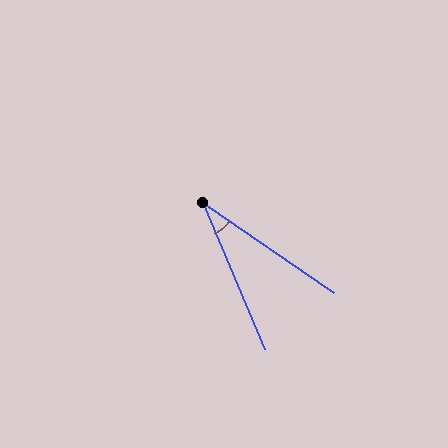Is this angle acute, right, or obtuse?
It is acute.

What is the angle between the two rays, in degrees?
Approximately 33 degrees.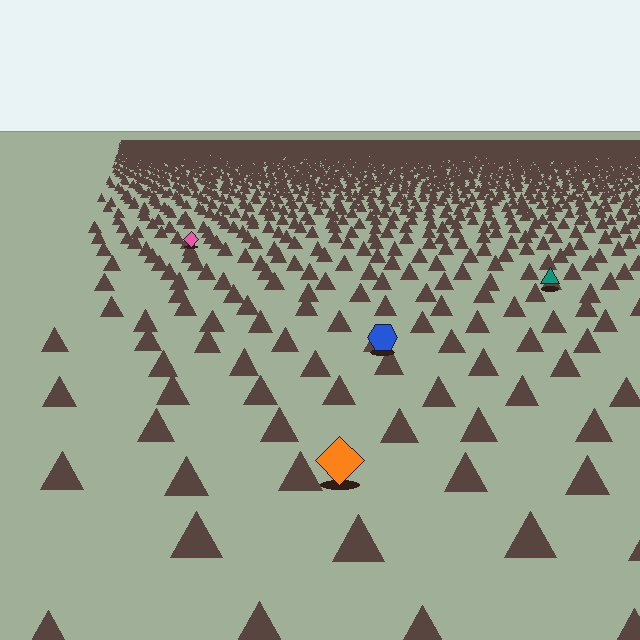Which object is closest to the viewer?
The orange diamond is closest. The texture marks near it are larger and more spread out.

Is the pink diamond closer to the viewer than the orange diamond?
No. The orange diamond is closer — you can tell from the texture gradient: the ground texture is coarser near it.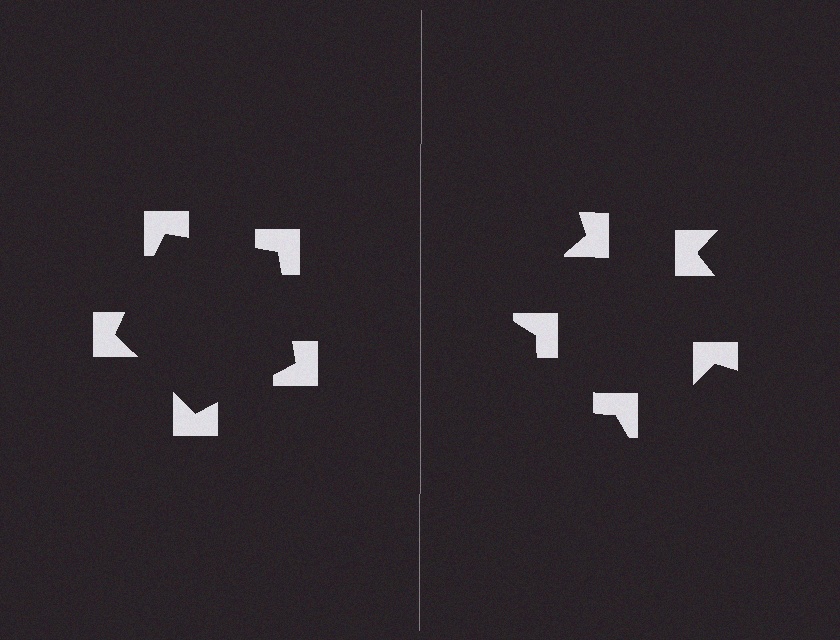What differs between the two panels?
The notched squares are positioned identically on both sides; only the wedge orientations differ. On the left they align to a pentagon; on the right they are misaligned.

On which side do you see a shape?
An illusory pentagon appears on the left side. On the right side the wedge cuts are rotated, so no coherent shape forms.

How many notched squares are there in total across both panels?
10 — 5 on each side.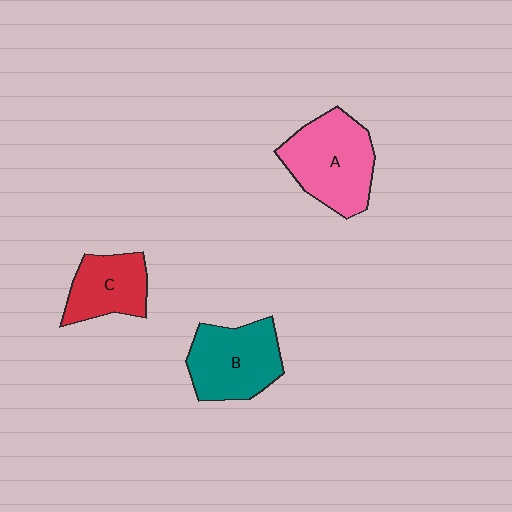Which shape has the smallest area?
Shape C (red).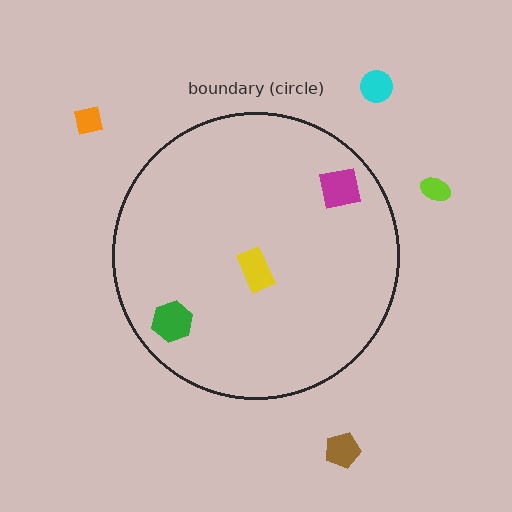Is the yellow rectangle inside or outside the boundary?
Inside.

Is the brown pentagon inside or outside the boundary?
Outside.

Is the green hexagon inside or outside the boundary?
Inside.